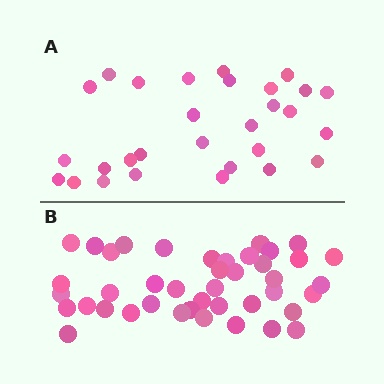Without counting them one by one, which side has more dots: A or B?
Region B (the bottom region) has more dots.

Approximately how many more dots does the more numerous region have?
Region B has approximately 15 more dots than region A.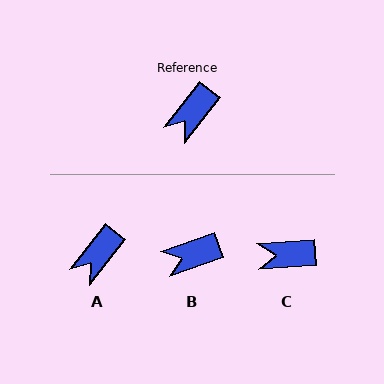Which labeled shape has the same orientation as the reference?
A.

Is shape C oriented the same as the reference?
No, it is off by about 47 degrees.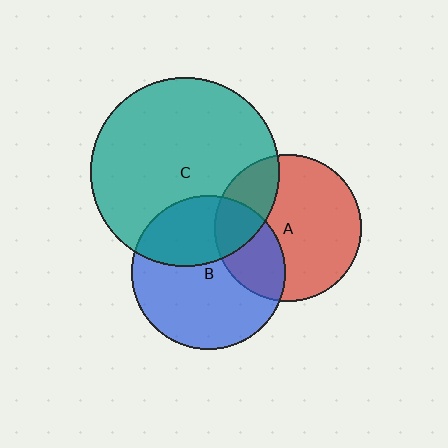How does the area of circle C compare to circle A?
Approximately 1.7 times.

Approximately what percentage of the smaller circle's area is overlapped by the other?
Approximately 35%.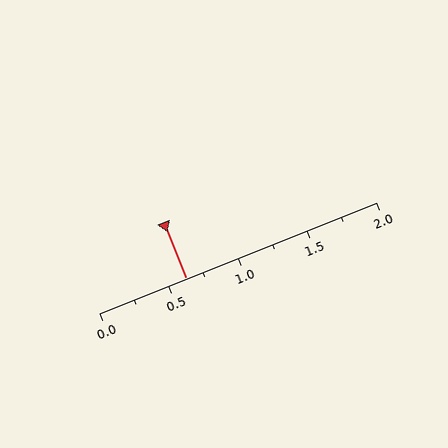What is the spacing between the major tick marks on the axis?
The major ticks are spaced 0.5 apart.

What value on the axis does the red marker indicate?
The marker indicates approximately 0.62.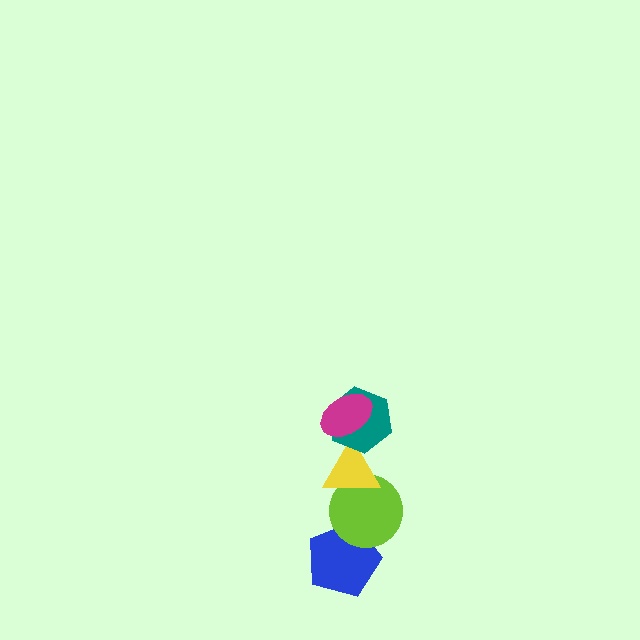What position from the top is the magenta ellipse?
The magenta ellipse is 1st from the top.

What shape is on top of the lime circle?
The yellow triangle is on top of the lime circle.